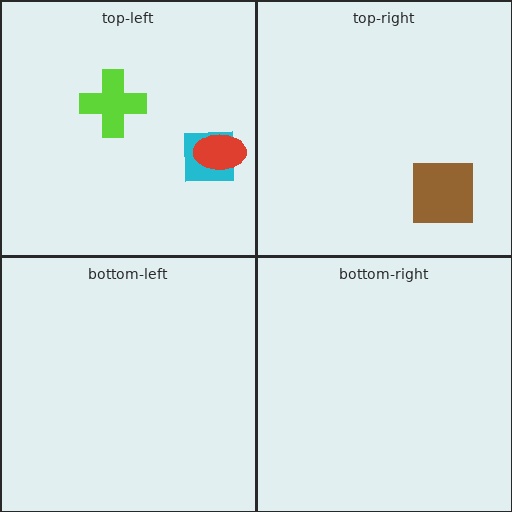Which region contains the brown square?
The top-right region.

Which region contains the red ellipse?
The top-left region.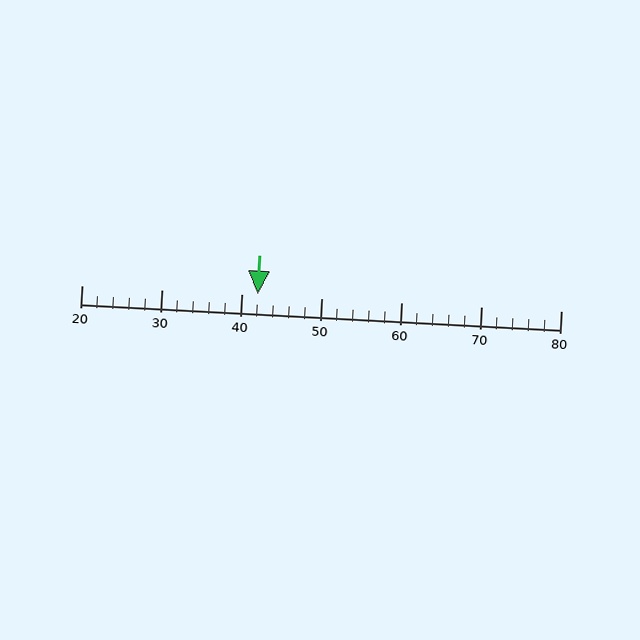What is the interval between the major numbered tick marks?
The major tick marks are spaced 10 units apart.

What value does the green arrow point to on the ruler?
The green arrow points to approximately 42.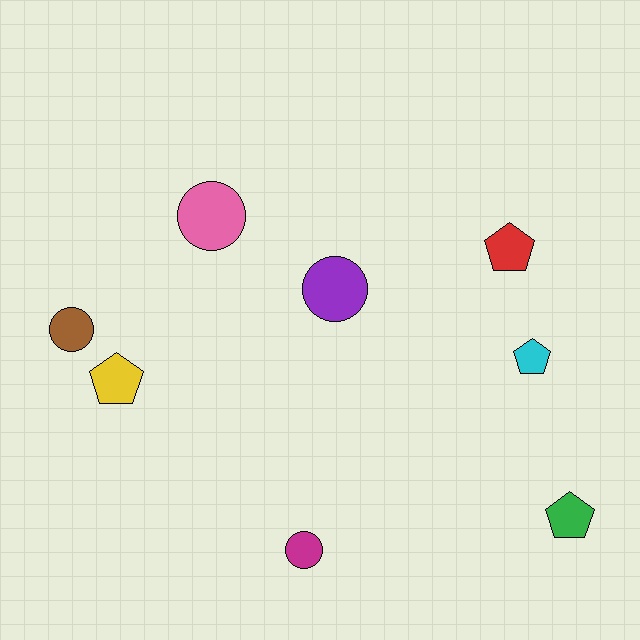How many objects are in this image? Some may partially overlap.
There are 8 objects.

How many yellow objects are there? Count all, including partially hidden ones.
There is 1 yellow object.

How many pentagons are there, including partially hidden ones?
There are 4 pentagons.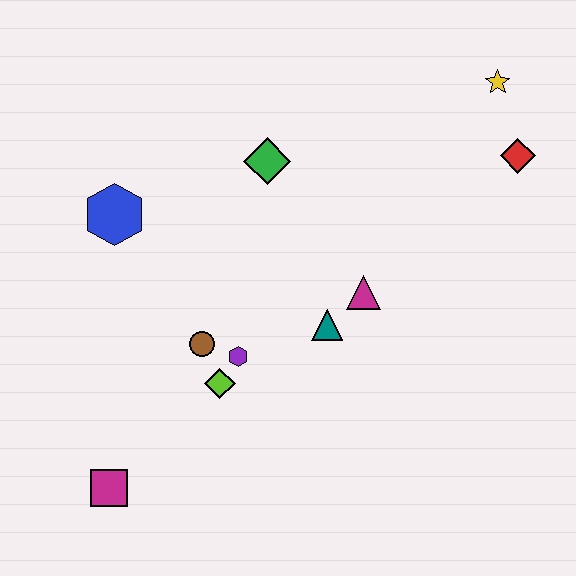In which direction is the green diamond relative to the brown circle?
The green diamond is above the brown circle.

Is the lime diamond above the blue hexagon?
No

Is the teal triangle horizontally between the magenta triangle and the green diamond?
Yes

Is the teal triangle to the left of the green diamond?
No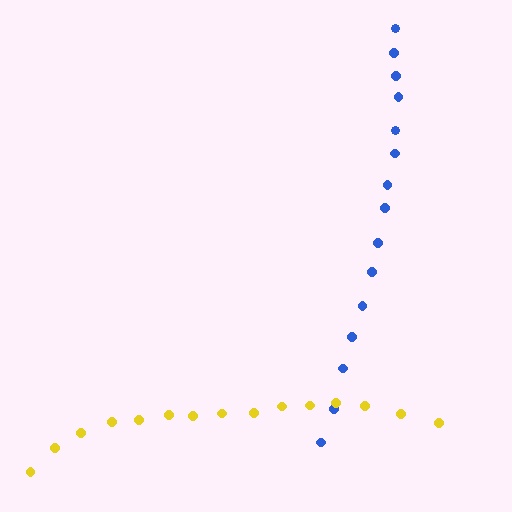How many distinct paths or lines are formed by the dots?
There are 2 distinct paths.